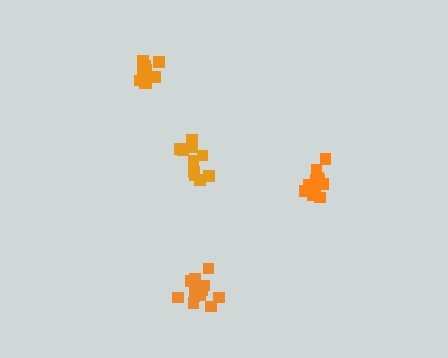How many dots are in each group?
Group 1: 12 dots, Group 2: 10 dots, Group 3: 11 dots, Group 4: 12 dots (45 total).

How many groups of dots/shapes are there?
There are 4 groups.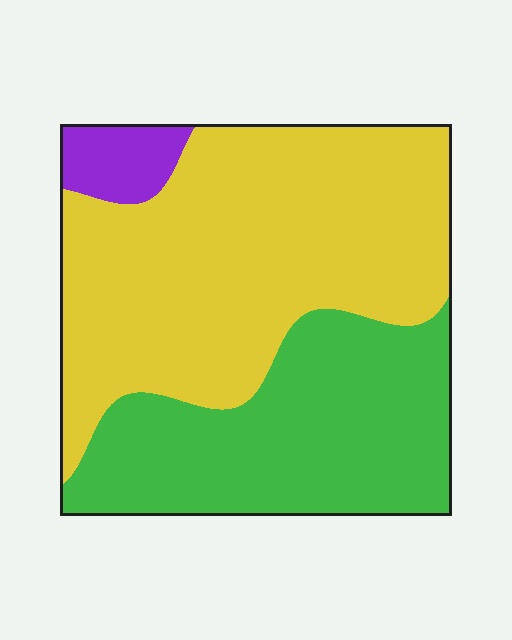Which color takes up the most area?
Yellow, at roughly 55%.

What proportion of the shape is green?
Green covers around 40% of the shape.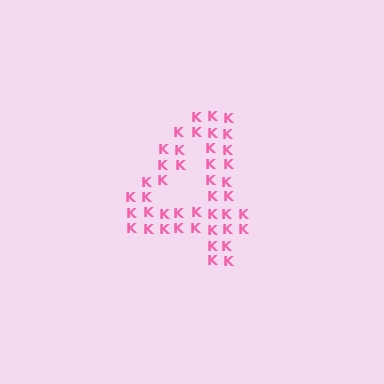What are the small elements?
The small elements are letter K's.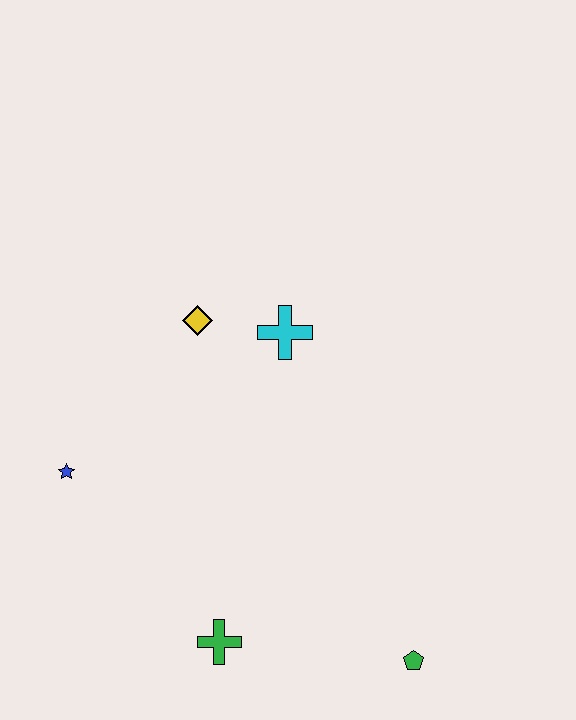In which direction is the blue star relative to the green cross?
The blue star is above the green cross.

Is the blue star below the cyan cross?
Yes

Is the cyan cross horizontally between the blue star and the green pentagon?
Yes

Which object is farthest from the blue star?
The green pentagon is farthest from the blue star.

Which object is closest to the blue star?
The yellow diamond is closest to the blue star.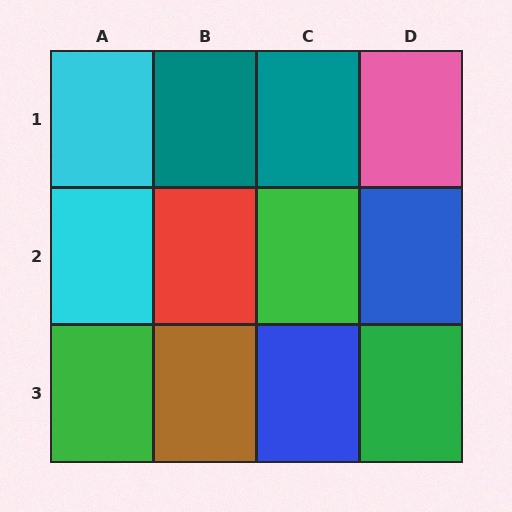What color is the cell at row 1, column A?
Cyan.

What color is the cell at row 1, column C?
Teal.